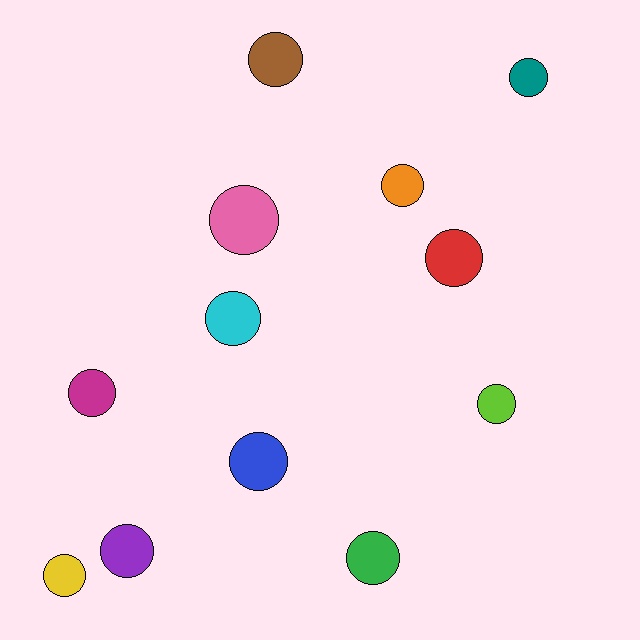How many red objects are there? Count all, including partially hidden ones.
There is 1 red object.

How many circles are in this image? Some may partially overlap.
There are 12 circles.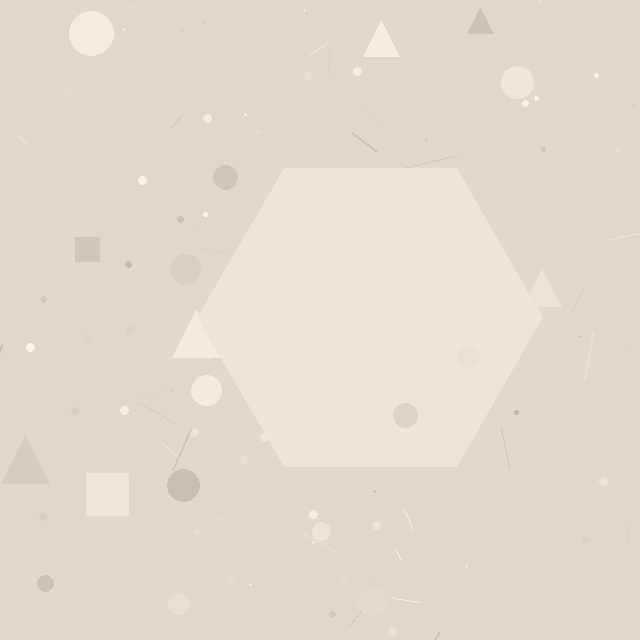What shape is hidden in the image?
A hexagon is hidden in the image.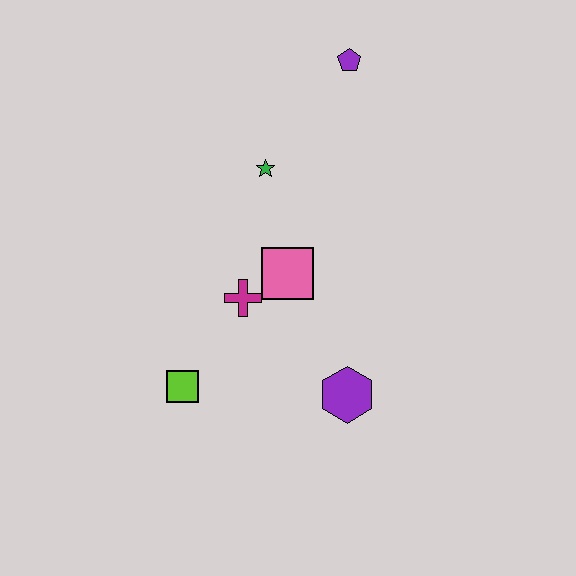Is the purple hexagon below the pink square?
Yes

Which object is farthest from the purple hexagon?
The purple pentagon is farthest from the purple hexagon.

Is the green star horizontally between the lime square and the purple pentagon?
Yes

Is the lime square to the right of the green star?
No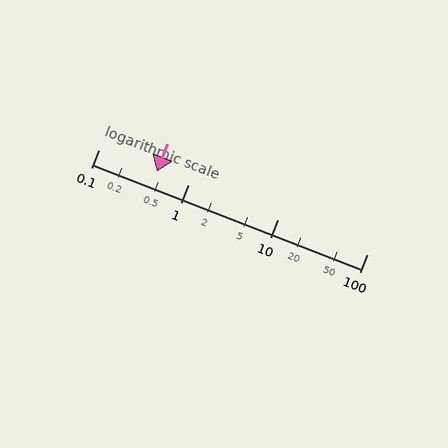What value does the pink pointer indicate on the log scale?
The pointer indicates approximately 0.45.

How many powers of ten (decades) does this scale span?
The scale spans 3 decades, from 0.1 to 100.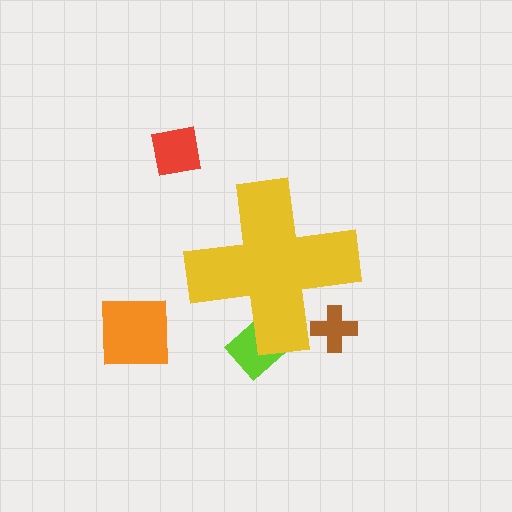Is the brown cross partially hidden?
Yes, the brown cross is partially hidden behind the yellow cross.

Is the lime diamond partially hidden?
Yes, the lime diamond is partially hidden behind the yellow cross.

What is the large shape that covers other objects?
A yellow cross.